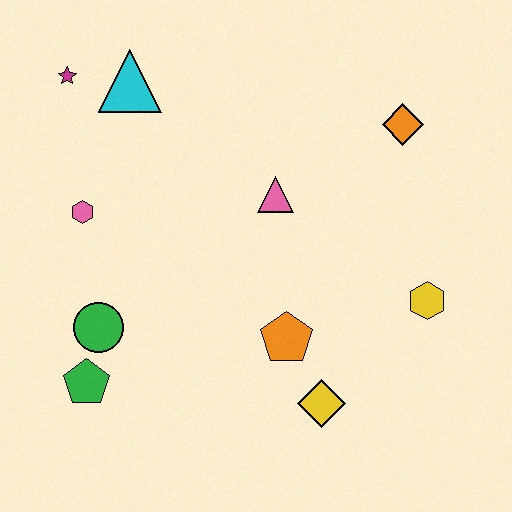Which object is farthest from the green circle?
The orange diamond is farthest from the green circle.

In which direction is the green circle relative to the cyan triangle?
The green circle is below the cyan triangle.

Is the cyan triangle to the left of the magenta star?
No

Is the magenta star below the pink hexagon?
No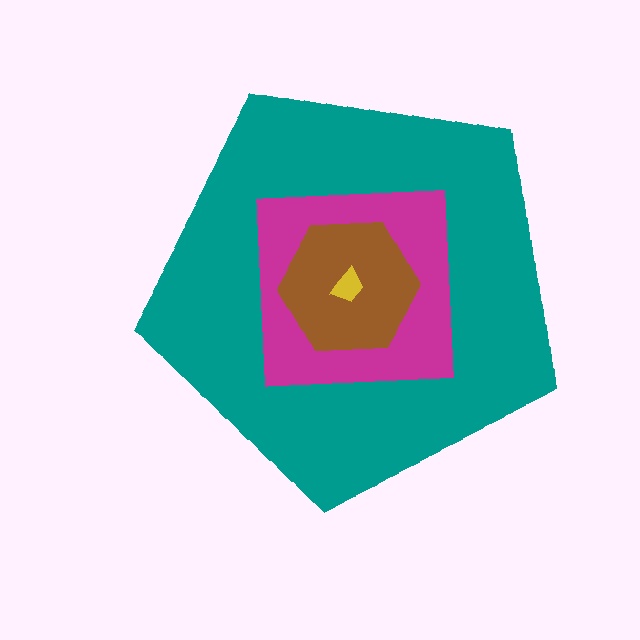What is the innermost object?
The yellow trapezoid.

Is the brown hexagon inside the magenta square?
Yes.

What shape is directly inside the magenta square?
The brown hexagon.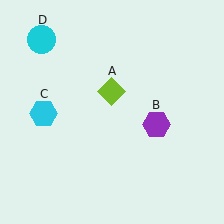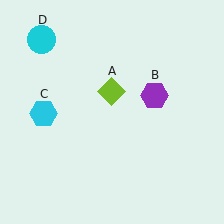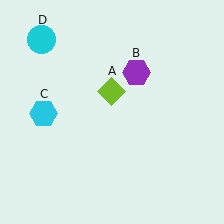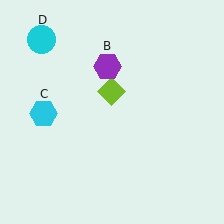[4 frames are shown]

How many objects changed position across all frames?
1 object changed position: purple hexagon (object B).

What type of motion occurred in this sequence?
The purple hexagon (object B) rotated counterclockwise around the center of the scene.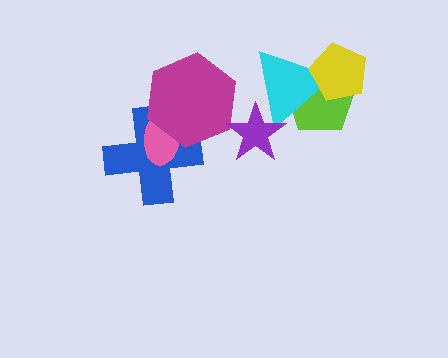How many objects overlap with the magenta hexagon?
2 objects overlap with the magenta hexagon.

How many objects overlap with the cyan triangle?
3 objects overlap with the cyan triangle.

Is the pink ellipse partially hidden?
Yes, it is partially covered by another shape.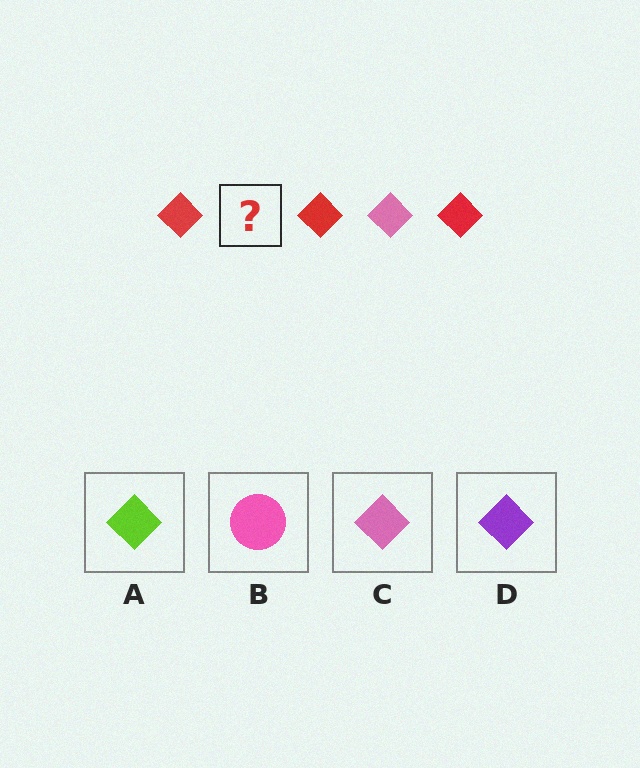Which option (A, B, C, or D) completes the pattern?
C.